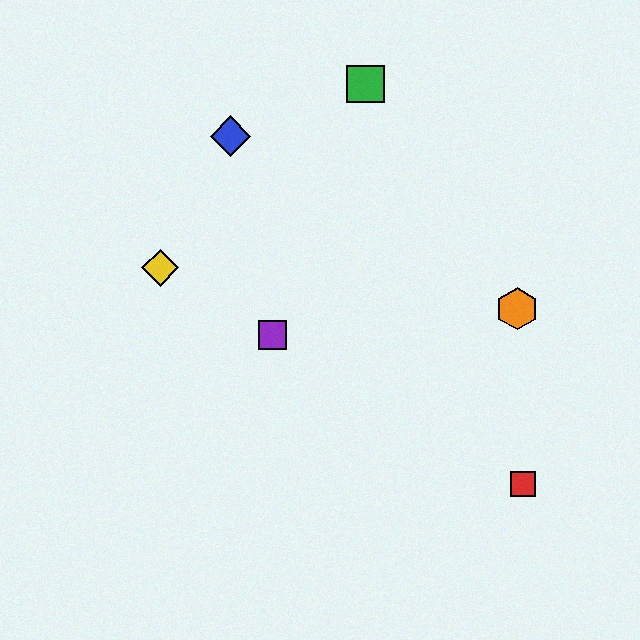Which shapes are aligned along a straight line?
The red square, the yellow diamond, the purple square are aligned along a straight line.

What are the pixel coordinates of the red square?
The red square is at (523, 484).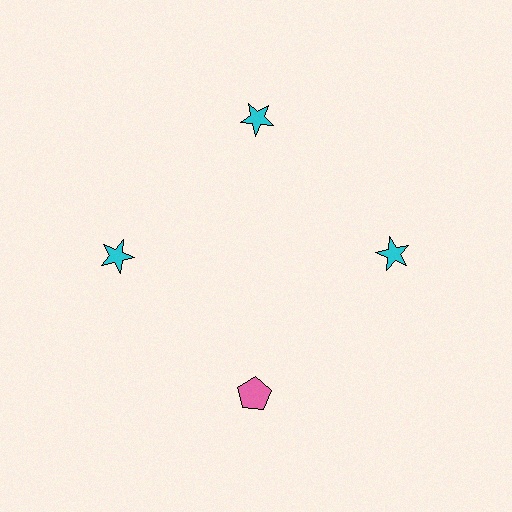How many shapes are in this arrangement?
There are 4 shapes arranged in a ring pattern.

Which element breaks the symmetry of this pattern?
The pink pentagon at roughly the 6 o'clock position breaks the symmetry. All other shapes are cyan stars.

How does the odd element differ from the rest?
It differs in both color (pink instead of cyan) and shape (pentagon instead of star).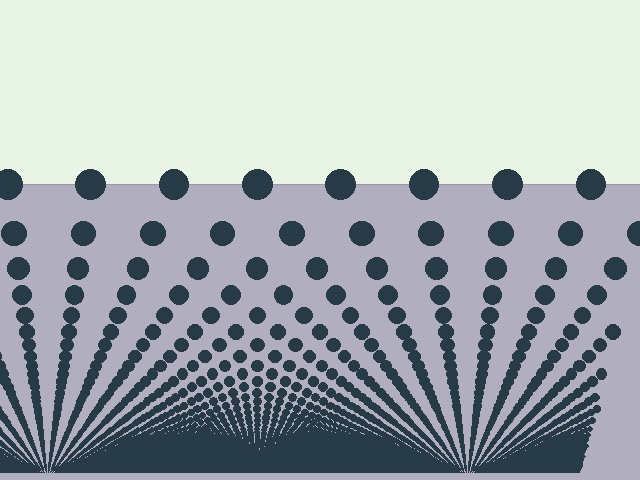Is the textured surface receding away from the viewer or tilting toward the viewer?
The surface appears to tilt toward the viewer. Texture elements get larger and sparser toward the top.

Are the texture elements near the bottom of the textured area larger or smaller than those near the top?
Smaller. The gradient is inverted — elements near the bottom are smaller and denser.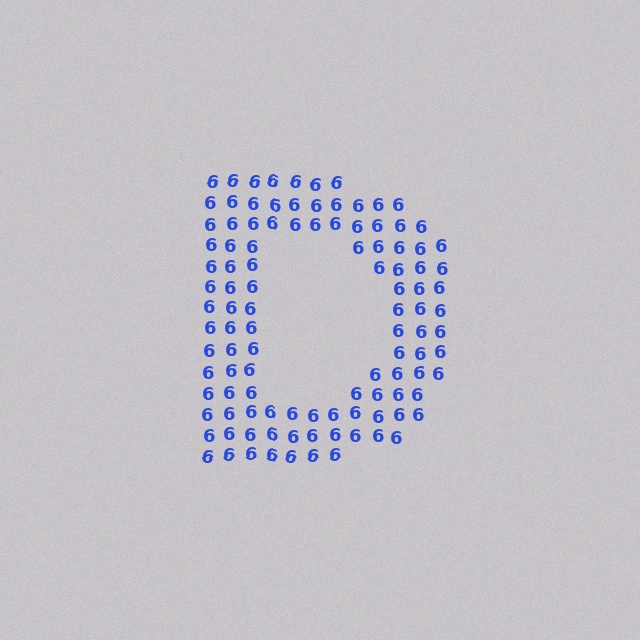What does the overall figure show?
The overall figure shows the letter D.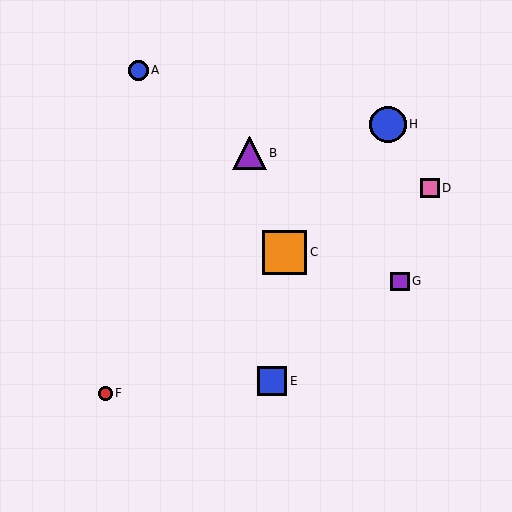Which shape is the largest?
The orange square (labeled C) is the largest.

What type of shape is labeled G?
Shape G is a purple square.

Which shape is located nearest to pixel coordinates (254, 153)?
The purple triangle (labeled B) at (249, 153) is nearest to that location.